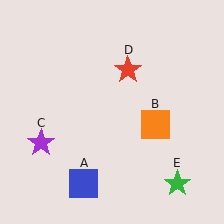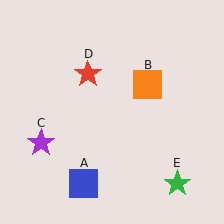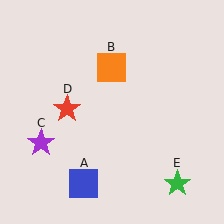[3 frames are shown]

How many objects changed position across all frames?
2 objects changed position: orange square (object B), red star (object D).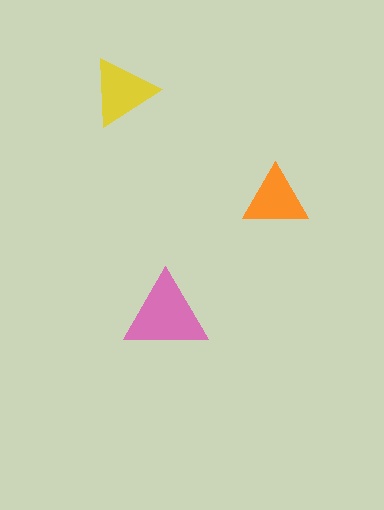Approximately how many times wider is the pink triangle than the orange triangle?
About 1.5 times wider.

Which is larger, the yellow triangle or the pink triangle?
The pink one.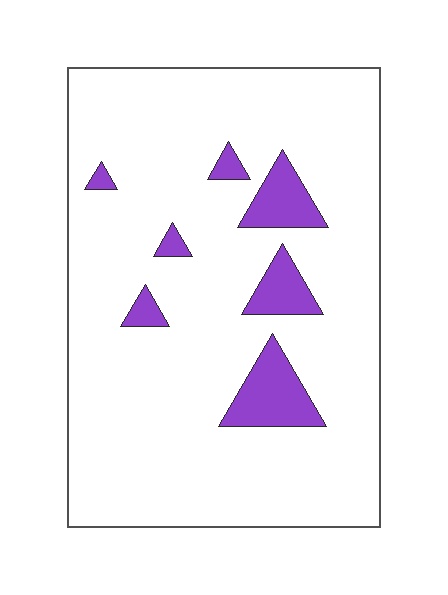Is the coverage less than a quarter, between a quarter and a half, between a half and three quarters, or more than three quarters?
Less than a quarter.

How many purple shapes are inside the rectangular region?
7.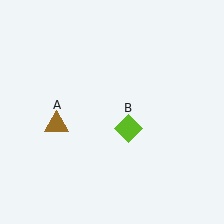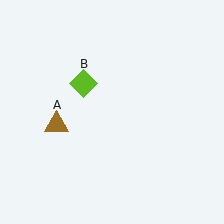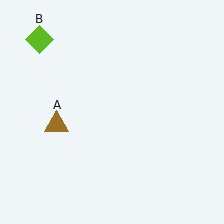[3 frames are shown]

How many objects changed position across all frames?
1 object changed position: lime diamond (object B).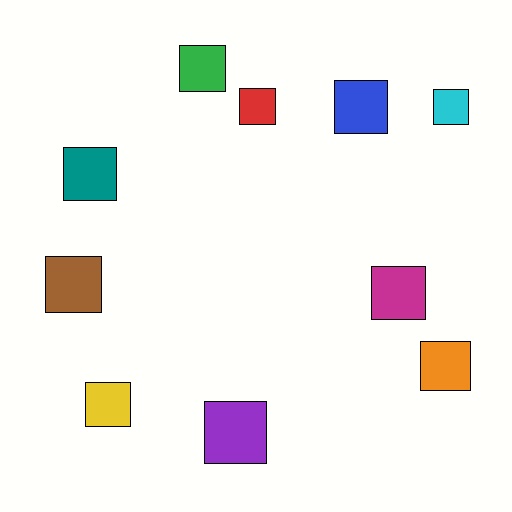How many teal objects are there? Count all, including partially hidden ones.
There is 1 teal object.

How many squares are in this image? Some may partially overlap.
There are 10 squares.